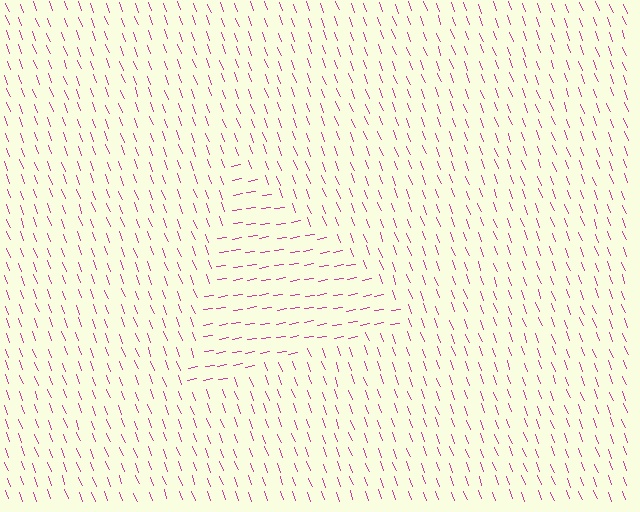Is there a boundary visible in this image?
Yes, there is a texture boundary formed by a change in line orientation.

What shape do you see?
I see a triangle.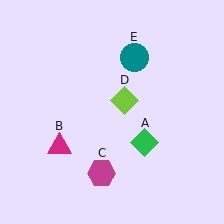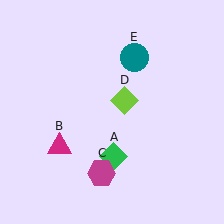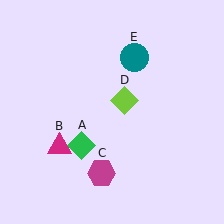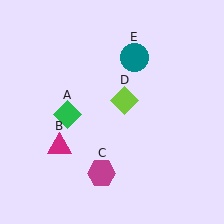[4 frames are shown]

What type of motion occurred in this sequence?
The green diamond (object A) rotated clockwise around the center of the scene.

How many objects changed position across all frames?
1 object changed position: green diamond (object A).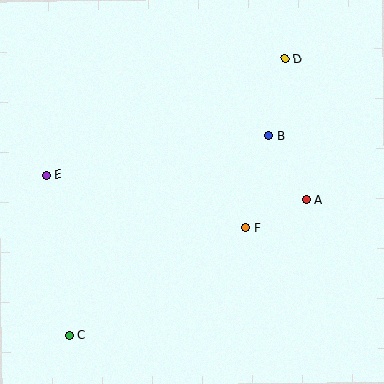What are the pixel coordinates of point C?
Point C is at (69, 336).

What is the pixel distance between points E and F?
The distance between E and F is 207 pixels.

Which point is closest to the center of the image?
Point F at (246, 228) is closest to the center.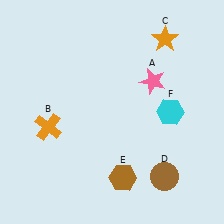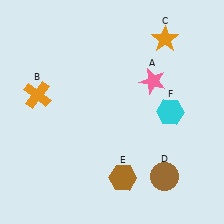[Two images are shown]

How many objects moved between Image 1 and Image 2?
1 object moved between the two images.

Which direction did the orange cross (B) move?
The orange cross (B) moved up.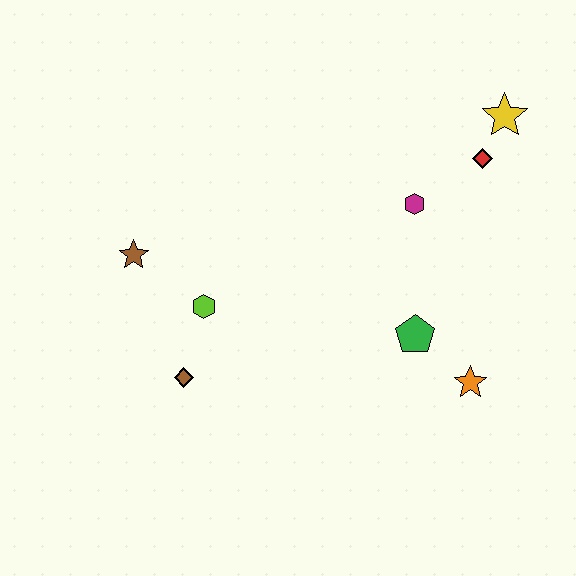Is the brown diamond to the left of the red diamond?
Yes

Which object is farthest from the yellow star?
The brown diamond is farthest from the yellow star.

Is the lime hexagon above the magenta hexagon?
No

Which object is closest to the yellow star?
The red diamond is closest to the yellow star.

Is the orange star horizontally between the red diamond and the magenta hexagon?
Yes